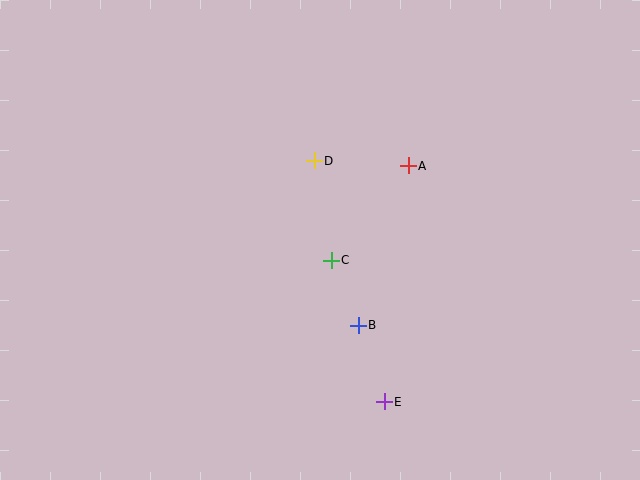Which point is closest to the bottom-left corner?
Point B is closest to the bottom-left corner.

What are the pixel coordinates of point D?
Point D is at (314, 161).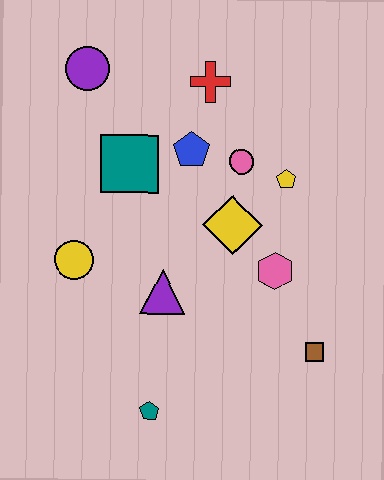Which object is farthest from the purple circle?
The brown square is farthest from the purple circle.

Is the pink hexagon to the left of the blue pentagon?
No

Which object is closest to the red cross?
The blue pentagon is closest to the red cross.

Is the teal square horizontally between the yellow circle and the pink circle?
Yes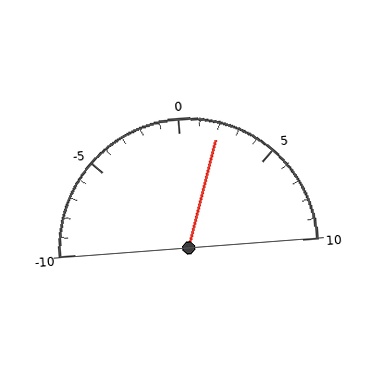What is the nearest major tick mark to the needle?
The nearest major tick mark is 0.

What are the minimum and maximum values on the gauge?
The gauge ranges from -10 to 10.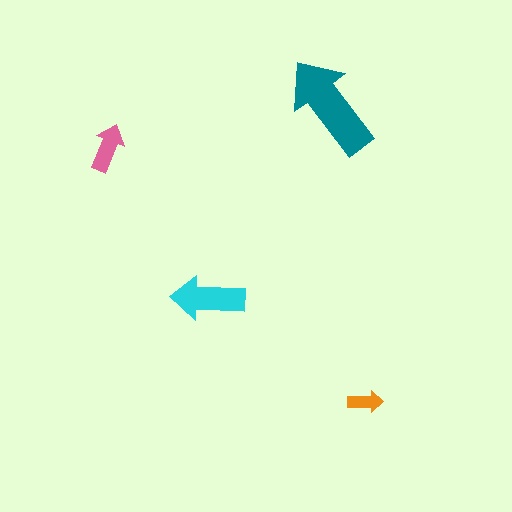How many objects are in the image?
There are 4 objects in the image.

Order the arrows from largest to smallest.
the teal one, the cyan one, the pink one, the orange one.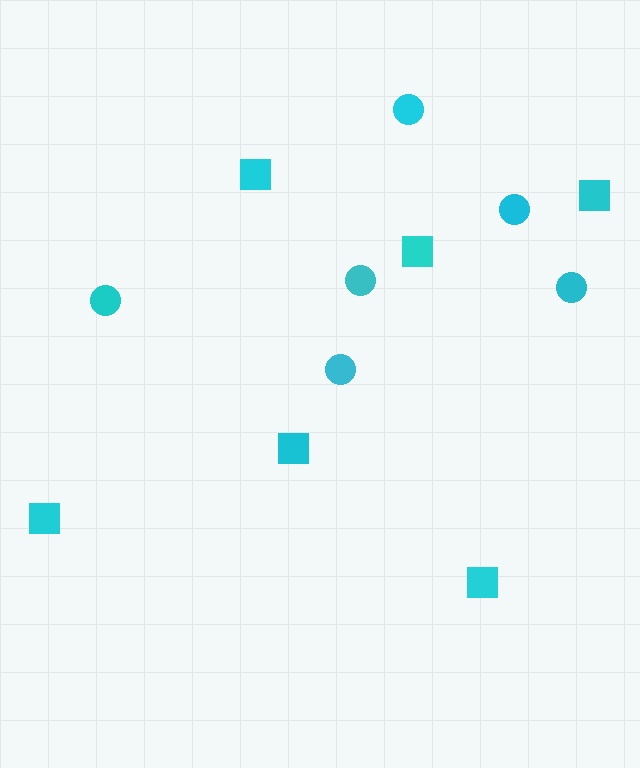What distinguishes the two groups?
There are 2 groups: one group of squares (6) and one group of circles (6).